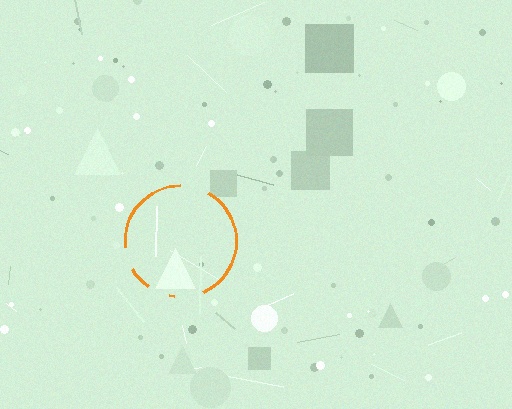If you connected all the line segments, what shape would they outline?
They would outline a circle.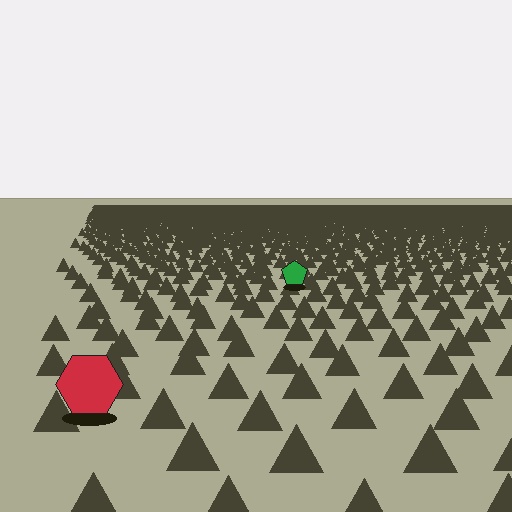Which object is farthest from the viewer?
The green pentagon is farthest from the viewer. It appears smaller and the ground texture around it is denser.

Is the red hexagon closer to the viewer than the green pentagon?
Yes. The red hexagon is closer — you can tell from the texture gradient: the ground texture is coarser near it.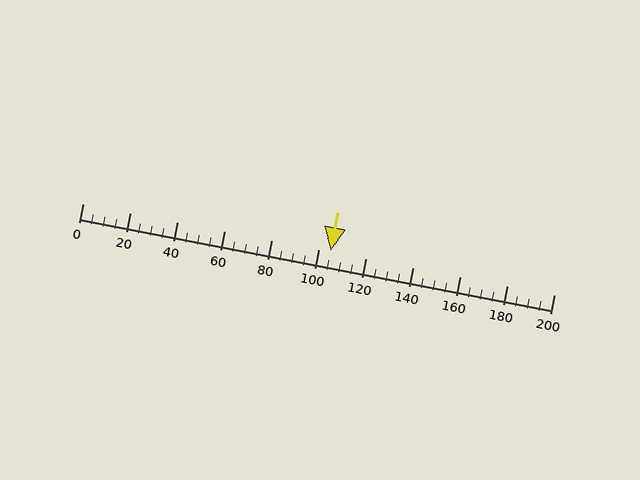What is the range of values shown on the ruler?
The ruler shows values from 0 to 200.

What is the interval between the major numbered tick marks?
The major tick marks are spaced 20 units apart.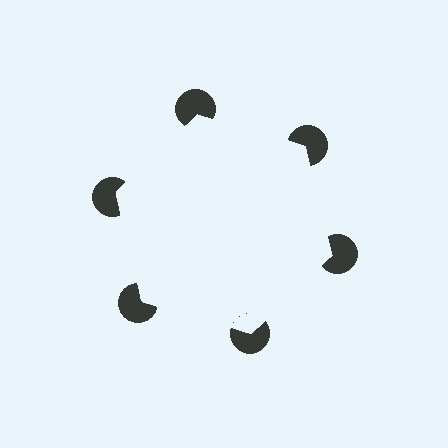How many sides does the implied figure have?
6 sides.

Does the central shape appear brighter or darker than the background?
It typically appears slightly brighter than the background, even though no actual brightness change is drawn.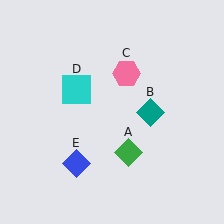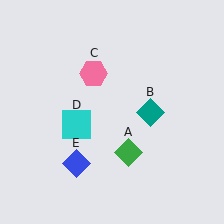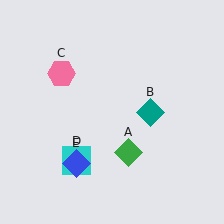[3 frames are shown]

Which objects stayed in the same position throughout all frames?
Green diamond (object A) and teal diamond (object B) and blue diamond (object E) remained stationary.